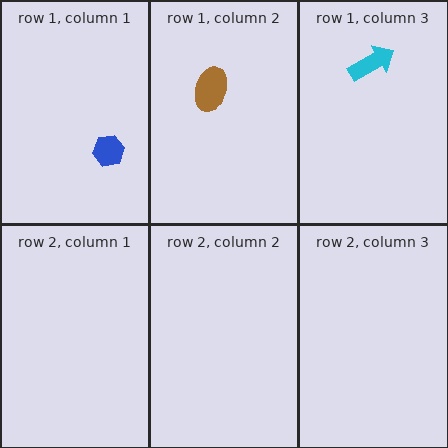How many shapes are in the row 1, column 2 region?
1.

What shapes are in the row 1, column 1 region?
The blue hexagon.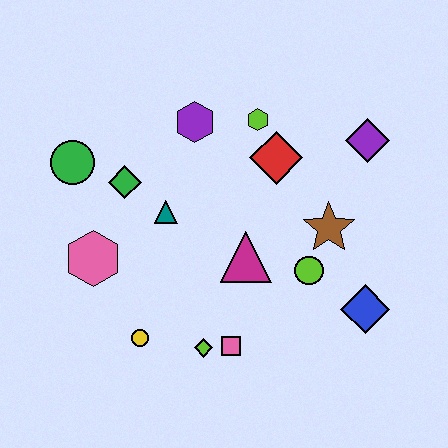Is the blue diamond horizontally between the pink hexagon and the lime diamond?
No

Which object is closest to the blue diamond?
The lime circle is closest to the blue diamond.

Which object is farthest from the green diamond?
The blue diamond is farthest from the green diamond.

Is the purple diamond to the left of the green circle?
No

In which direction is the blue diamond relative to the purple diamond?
The blue diamond is below the purple diamond.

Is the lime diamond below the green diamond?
Yes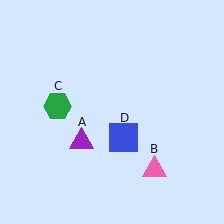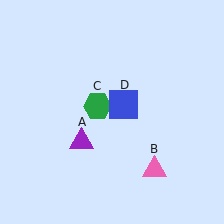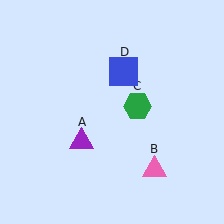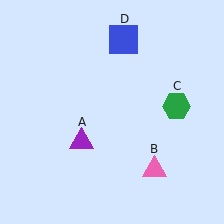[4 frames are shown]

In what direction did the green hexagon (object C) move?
The green hexagon (object C) moved right.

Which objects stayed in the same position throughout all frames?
Purple triangle (object A) and pink triangle (object B) remained stationary.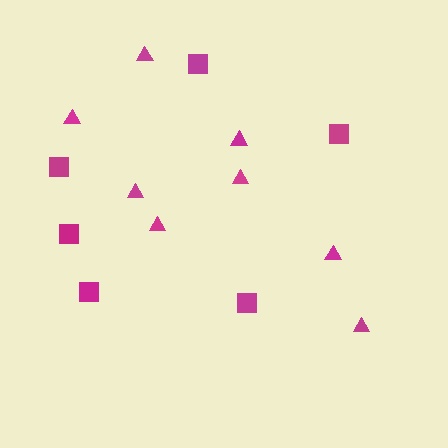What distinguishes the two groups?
There are 2 groups: one group of squares (6) and one group of triangles (8).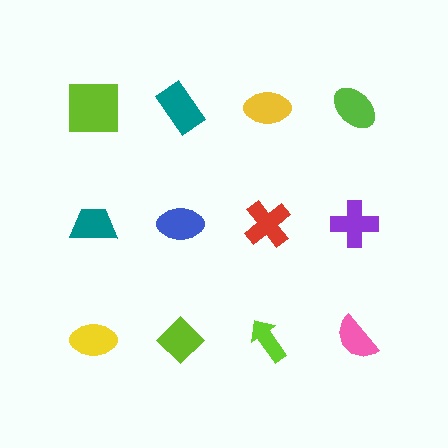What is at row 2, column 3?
A red cross.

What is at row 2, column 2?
A blue ellipse.